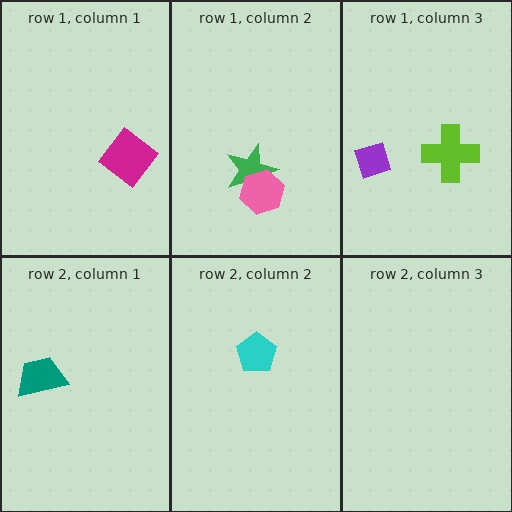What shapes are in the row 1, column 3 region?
The purple diamond, the lime cross.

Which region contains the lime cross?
The row 1, column 3 region.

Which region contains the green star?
The row 1, column 2 region.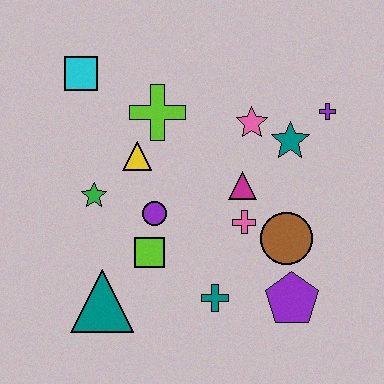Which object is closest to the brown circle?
The pink cross is closest to the brown circle.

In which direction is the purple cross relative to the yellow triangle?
The purple cross is to the right of the yellow triangle.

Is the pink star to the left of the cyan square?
No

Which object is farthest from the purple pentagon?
The cyan square is farthest from the purple pentagon.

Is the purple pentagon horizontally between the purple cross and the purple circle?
Yes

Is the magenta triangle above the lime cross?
No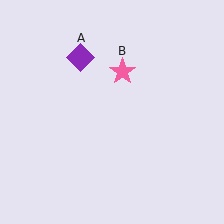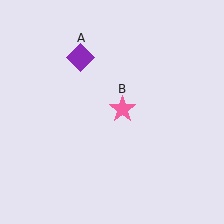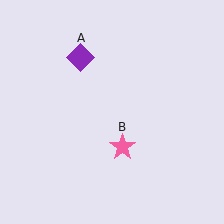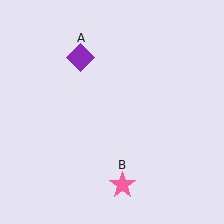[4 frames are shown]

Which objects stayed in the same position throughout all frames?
Purple diamond (object A) remained stationary.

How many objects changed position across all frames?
1 object changed position: pink star (object B).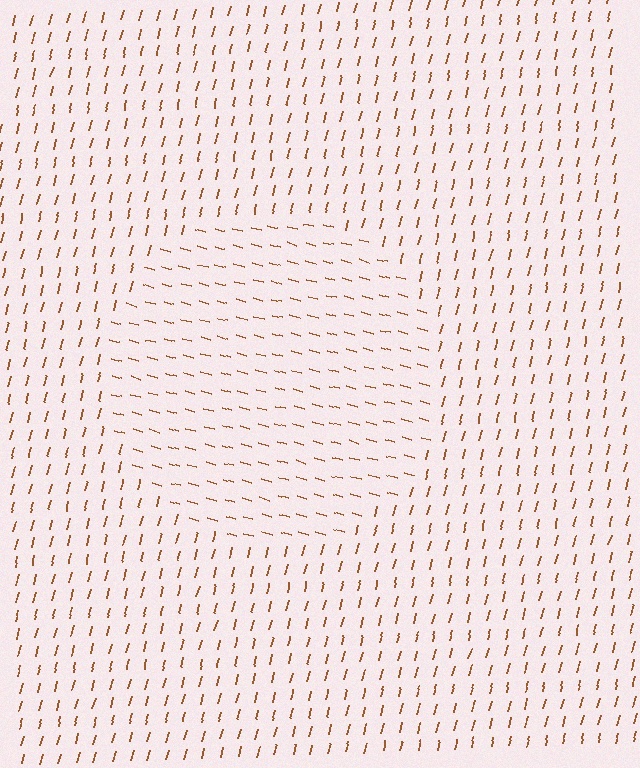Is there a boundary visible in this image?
Yes, there is a texture boundary formed by a change in line orientation.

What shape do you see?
I see a circle.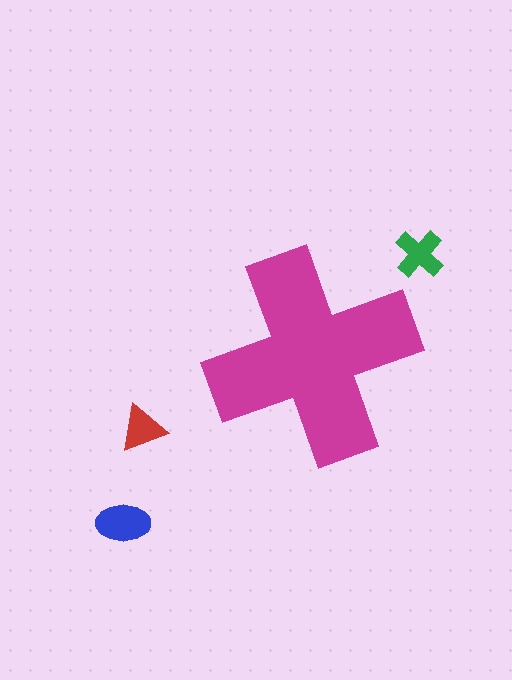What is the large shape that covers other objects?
A magenta cross.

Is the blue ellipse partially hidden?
No, the blue ellipse is fully visible.